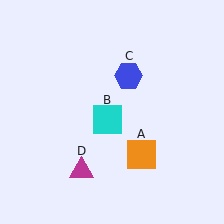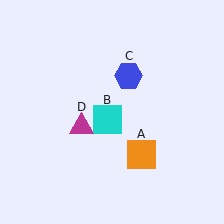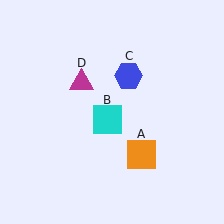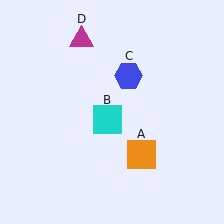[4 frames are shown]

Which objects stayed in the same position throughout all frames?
Orange square (object A) and cyan square (object B) and blue hexagon (object C) remained stationary.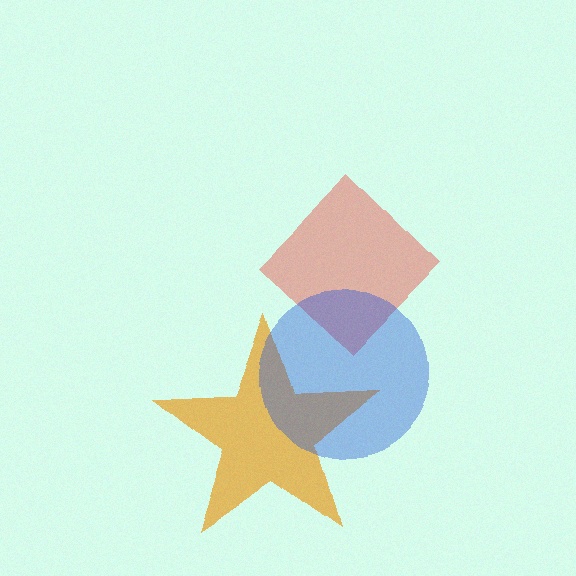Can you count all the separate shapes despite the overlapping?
Yes, there are 3 separate shapes.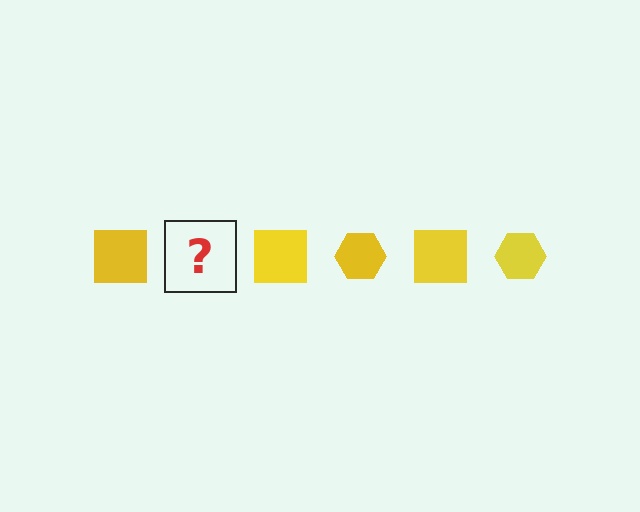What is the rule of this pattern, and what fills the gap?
The rule is that the pattern cycles through square, hexagon shapes in yellow. The gap should be filled with a yellow hexagon.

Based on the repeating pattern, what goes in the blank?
The blank should be a yellow hexagon.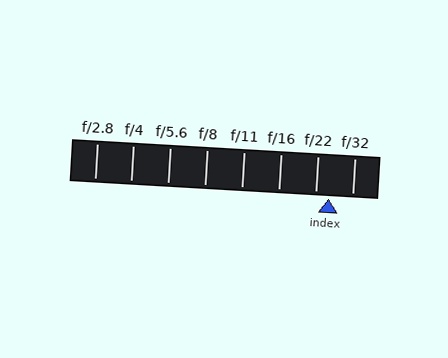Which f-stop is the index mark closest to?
The index mark is closest to f/22.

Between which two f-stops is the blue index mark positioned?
The index mark is between f/22 and f/32.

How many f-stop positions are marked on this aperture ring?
There are 8 f-stop positions marked.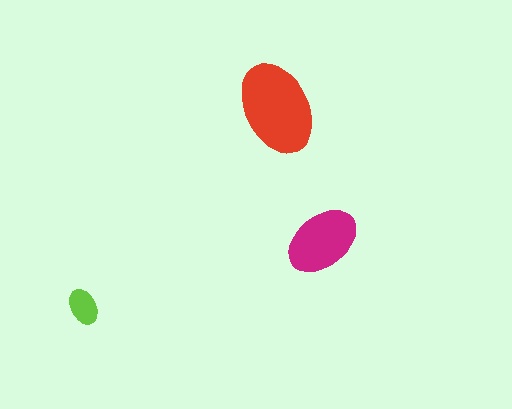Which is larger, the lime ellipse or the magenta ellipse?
The magenta one.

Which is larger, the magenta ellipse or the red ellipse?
The red one.